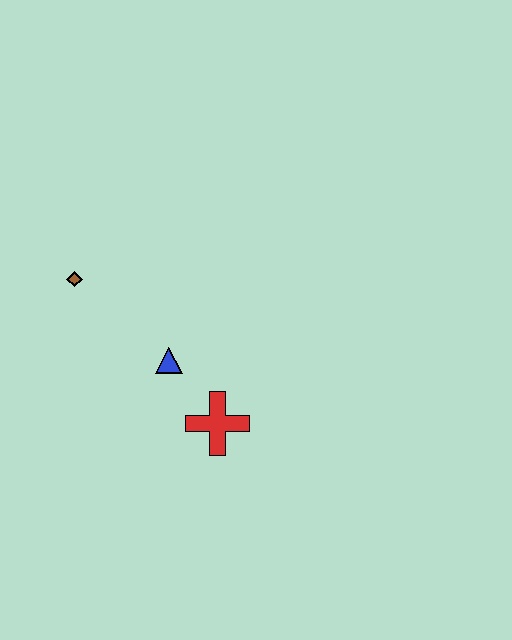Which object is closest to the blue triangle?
The red cross is closest to the blue triangle.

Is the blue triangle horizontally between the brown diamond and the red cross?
Yes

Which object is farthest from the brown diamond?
The red cross is farthest from the brown diamond.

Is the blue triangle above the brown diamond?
No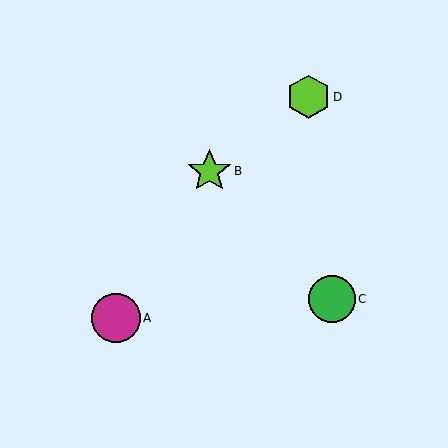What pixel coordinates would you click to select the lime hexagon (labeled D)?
Click at (309, 97) to select the lime hexagon D.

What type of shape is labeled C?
Shape C is a green circle.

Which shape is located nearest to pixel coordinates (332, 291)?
The green circle (labeled C) at (332, 299) is nearest to that location.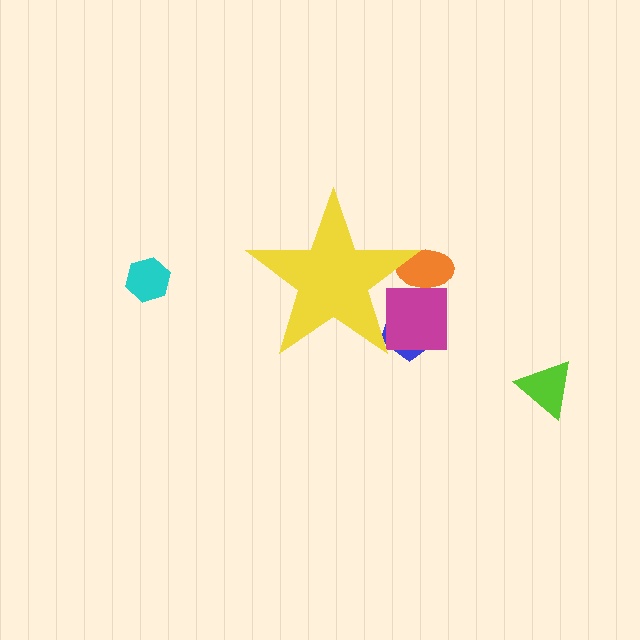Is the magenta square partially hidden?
Yes, the magenta square is partially hidden behind the yellow star.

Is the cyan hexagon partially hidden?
No, the cyan hexagon is fully visible.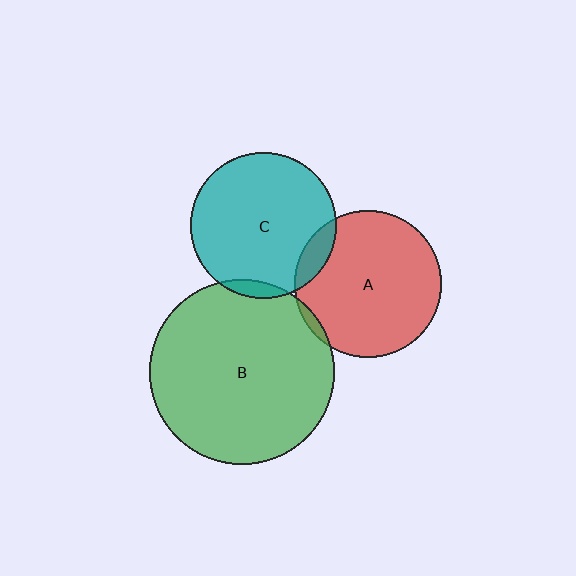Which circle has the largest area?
Circle B (green).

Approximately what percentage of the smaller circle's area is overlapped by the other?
Approximately 5%.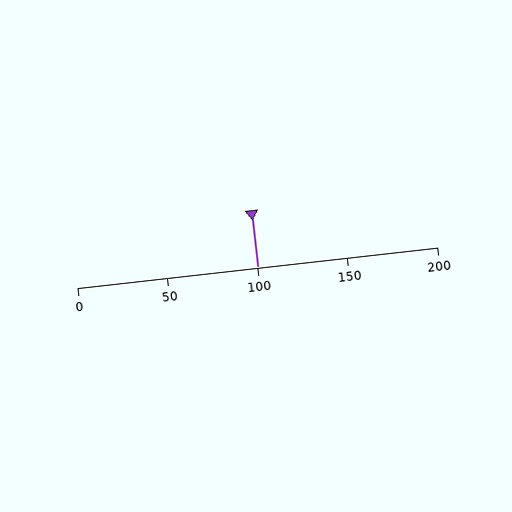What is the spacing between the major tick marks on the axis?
The major ticks are spaced 50 apart.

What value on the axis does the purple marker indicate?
The marker indicates approximately 100.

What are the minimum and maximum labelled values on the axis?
The axis runs from 0 to 200.